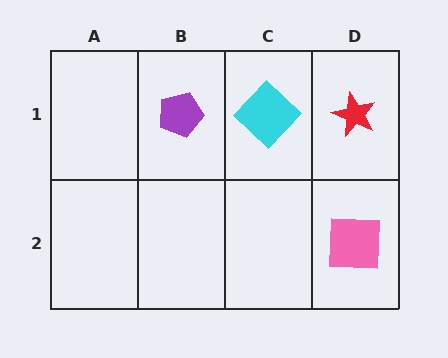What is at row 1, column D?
A red star.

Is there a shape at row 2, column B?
No, that cell is empty.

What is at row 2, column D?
A pink square.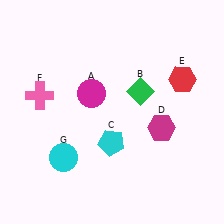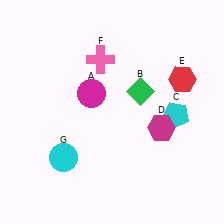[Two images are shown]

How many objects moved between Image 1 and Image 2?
2 objects moved between the two images.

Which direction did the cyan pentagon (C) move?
The cyan pentagon (C) moved right.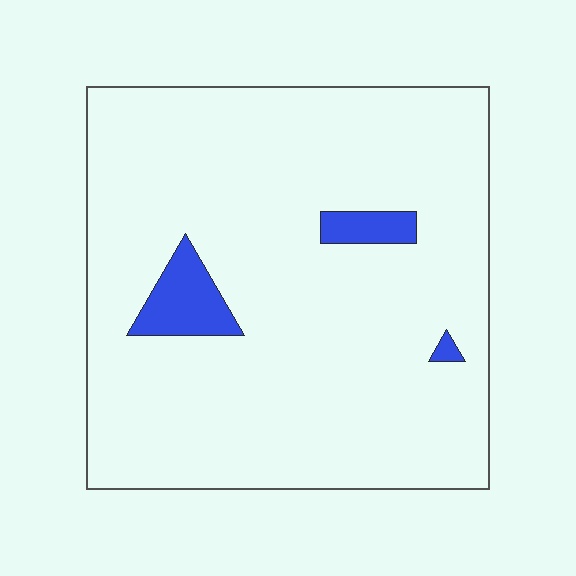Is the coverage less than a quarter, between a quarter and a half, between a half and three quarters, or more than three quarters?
Less than a quarter.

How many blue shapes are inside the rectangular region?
3.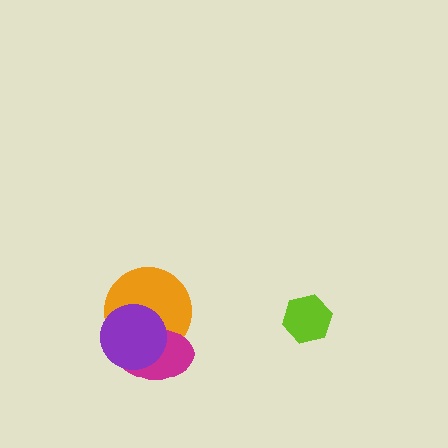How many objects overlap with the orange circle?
2 objects overlap with the orange circle.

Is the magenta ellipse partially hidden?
Yes, it is partially covered by another shape.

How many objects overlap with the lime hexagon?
0 objects overlap with the lime hexagon.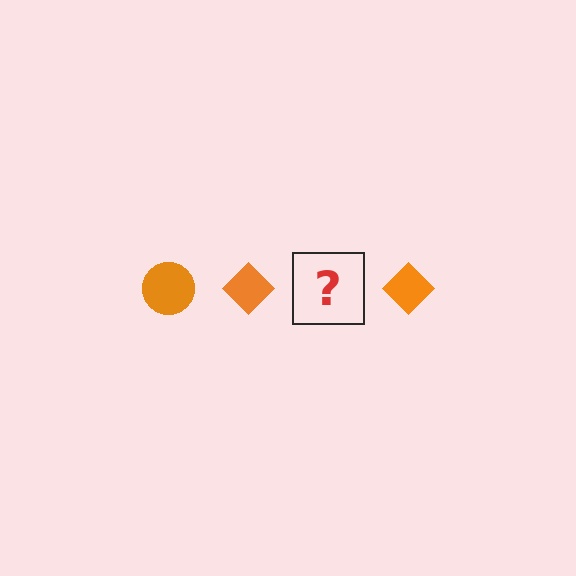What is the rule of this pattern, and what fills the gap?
The rule is that the pattern cycles through circle, diamond shapes in orange. The gap should be filled with an orange circle.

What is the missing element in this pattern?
The missing element is an orange circle.